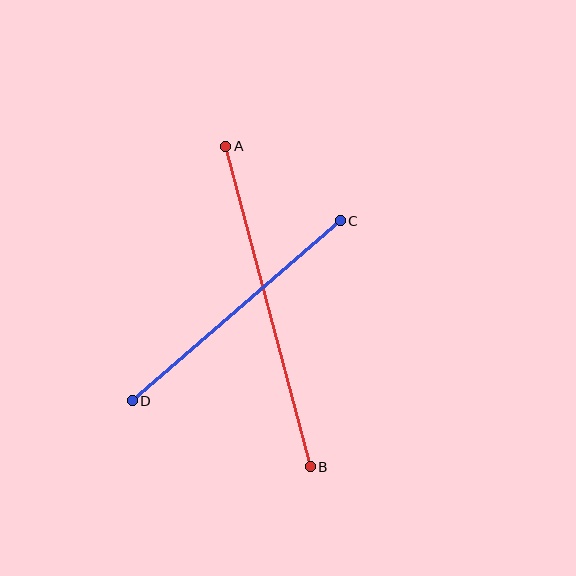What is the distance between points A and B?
The distance is approximately 332 pixels.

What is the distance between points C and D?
The distance is approximately 275 pixels.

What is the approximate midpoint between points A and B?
The midpoint is at approximately (268, 306) pixels.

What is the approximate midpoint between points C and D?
The midpoint is at approximately (236, 311) pixels.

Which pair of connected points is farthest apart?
Points A and B are farthest apart.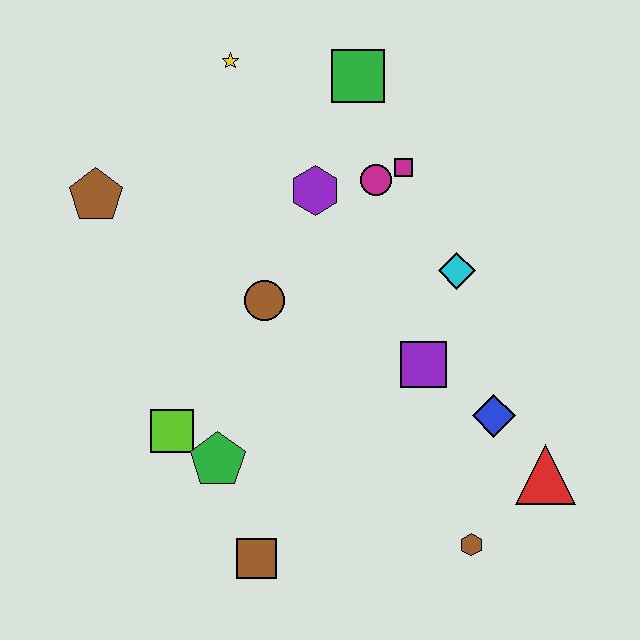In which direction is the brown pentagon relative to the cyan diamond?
The brown pentagon is to the left of the cyan diamond.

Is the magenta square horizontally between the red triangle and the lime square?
Yes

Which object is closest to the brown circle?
The purple hexagon is closest to the brown circle.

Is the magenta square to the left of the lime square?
No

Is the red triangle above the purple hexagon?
No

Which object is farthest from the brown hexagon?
The yellow star is farthest from the brown hexagon.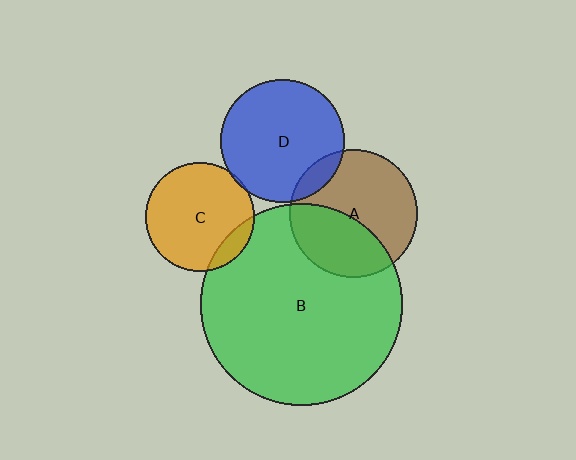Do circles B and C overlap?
Yes.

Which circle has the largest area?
Circle B (green).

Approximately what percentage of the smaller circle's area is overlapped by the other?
Approximately 10%.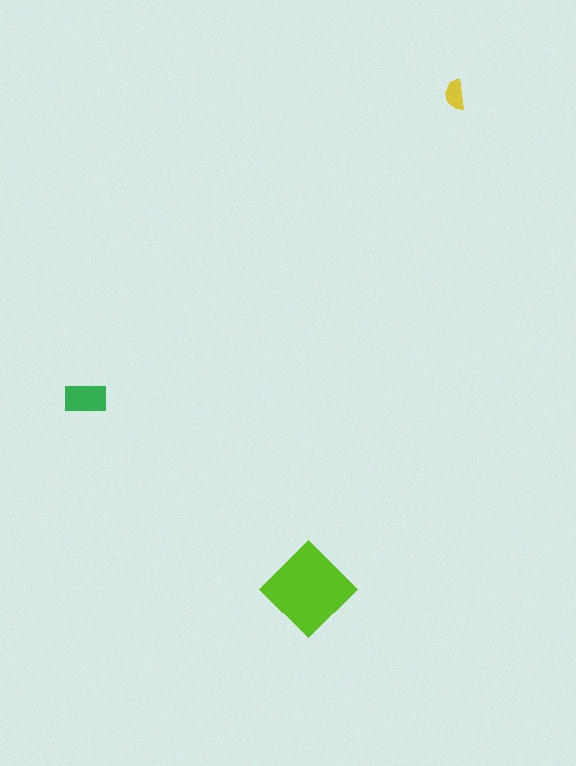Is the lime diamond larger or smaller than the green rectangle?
Larger.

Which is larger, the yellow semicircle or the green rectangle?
The green rectangle.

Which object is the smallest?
The yellow semicircle.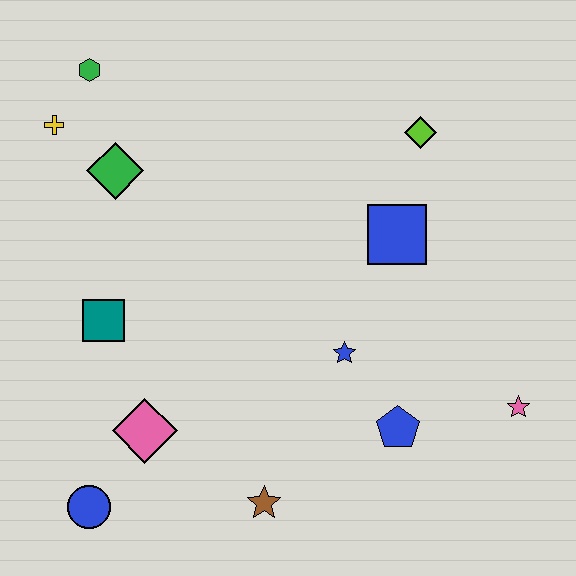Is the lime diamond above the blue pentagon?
Yes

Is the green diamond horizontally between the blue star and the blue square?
No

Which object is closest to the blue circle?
The pink diamond is closest to the blue circle.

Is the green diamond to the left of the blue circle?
No